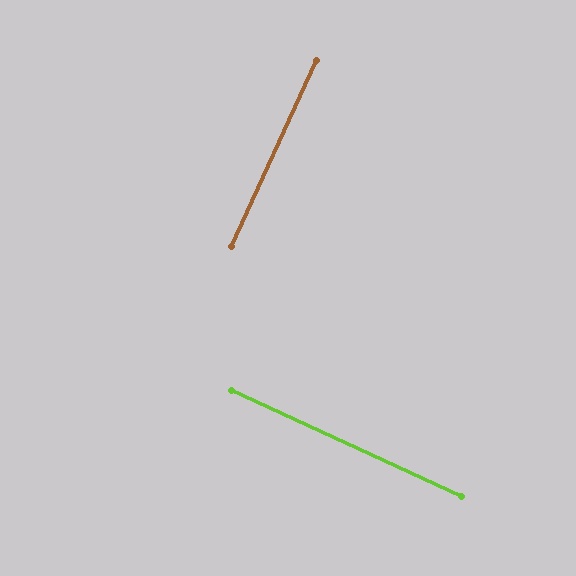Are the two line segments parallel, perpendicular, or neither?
Perpendicular — they meet at approximately 90°.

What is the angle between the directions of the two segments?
Approximately 90 degrees.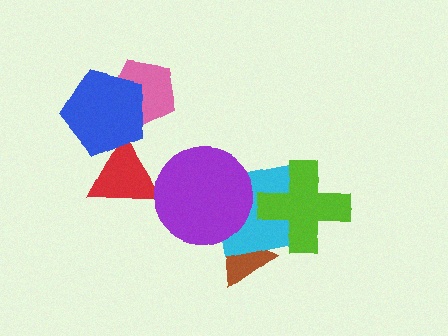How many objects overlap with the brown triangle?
2 objects overlap with the brown triangle.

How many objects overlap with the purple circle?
3 objects overlap with the purple circle.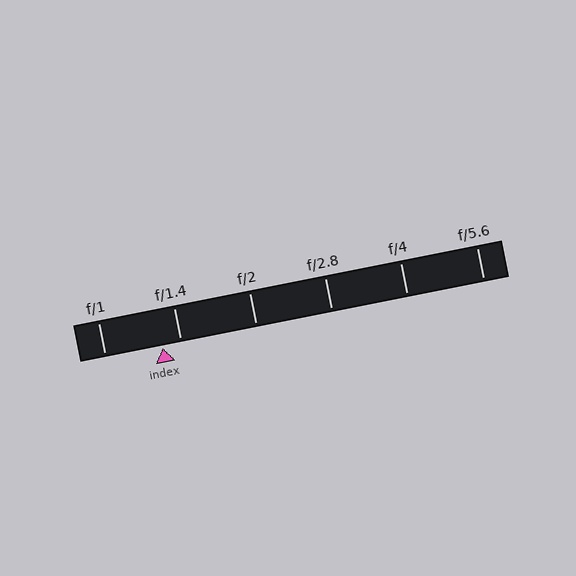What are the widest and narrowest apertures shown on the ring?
The widest aperture shown is f/1 and the narrowest is f/5.6.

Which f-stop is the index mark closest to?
The index mark is closest to f/1.4.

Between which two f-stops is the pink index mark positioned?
The index mark is between f/1 and f/1.4.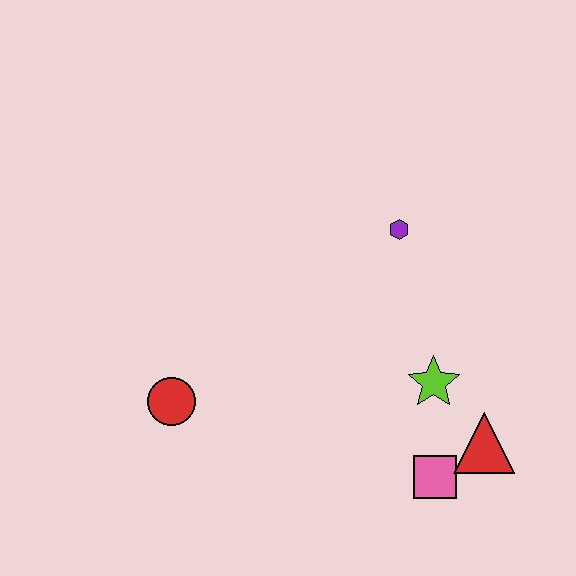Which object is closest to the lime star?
The red triangle is closest to the lime star.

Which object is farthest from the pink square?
The red circle is farthest from the pink square.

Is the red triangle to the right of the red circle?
Yes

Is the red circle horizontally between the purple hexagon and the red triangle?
No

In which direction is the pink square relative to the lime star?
The pink square is below the lime star.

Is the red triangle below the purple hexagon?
Yes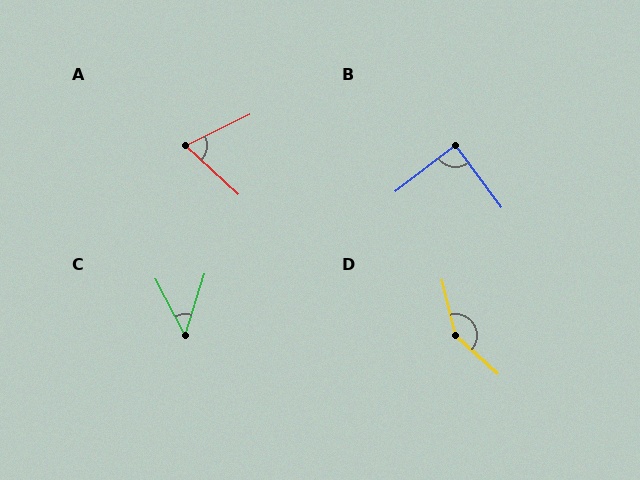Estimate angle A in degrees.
Approximately 69 degrees.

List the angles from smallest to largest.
C (45°), A (69°), B (89°), D (146°).